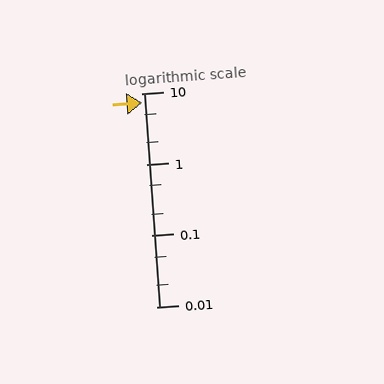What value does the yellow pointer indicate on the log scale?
The pointer indicates approximately 7.3.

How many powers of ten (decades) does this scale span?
The scale spans 3 decades, from 0.01 to 10.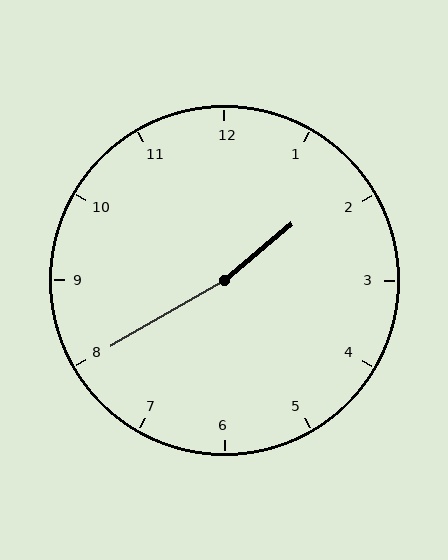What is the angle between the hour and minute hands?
Approximately 170 degrees.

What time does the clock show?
1:40.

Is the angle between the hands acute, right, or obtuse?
It is obtuse.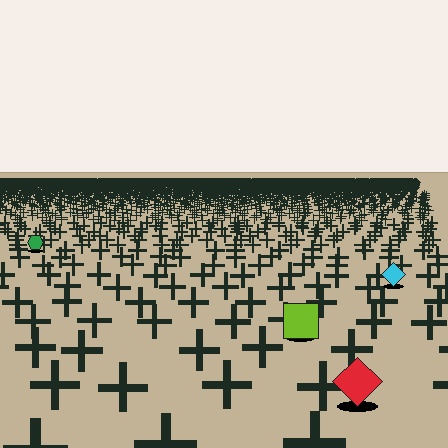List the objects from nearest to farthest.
From nearest to farthest: the red diamond, the lime square, the cyan diamond, the green hexagon.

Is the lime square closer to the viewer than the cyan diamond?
Yes. The lime square is closer — you can tell from the texture gradient: the ground texture is coarser near it.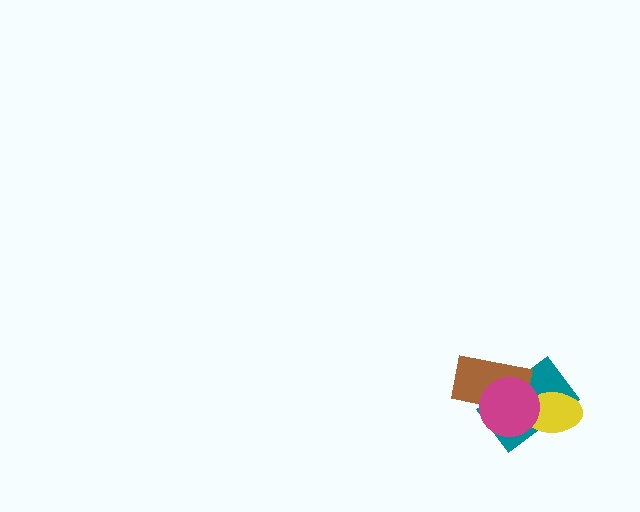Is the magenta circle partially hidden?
No, no other shape covers it.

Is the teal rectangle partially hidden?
Yes, it is partially covered by another shape.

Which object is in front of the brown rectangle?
The magenta circle is in front of the brown rectangle.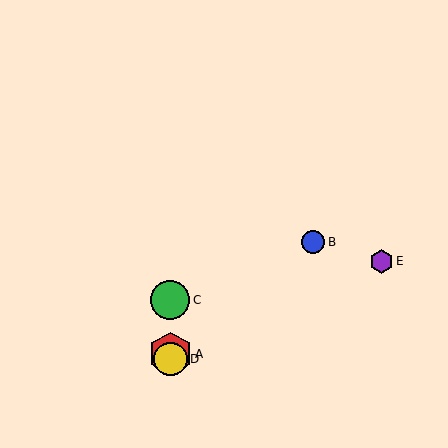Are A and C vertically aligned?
Yes, both are at x≈170.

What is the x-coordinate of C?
Object C is at x≈170.